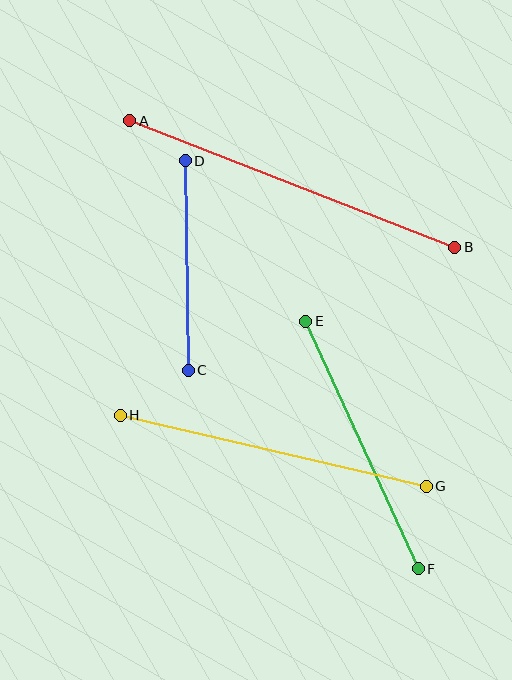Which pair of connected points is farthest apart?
Points A and B are farthest apart.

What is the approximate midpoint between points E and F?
The midpoint is at approximately (362, 445) pixels.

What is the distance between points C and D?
The distance is approximately 210 pixels.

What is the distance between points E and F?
The distance is approximately 272 pixels.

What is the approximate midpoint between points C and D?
The midpoint is at approximately (187, 266) pixels.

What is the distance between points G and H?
The distance is approximately 314 pixels.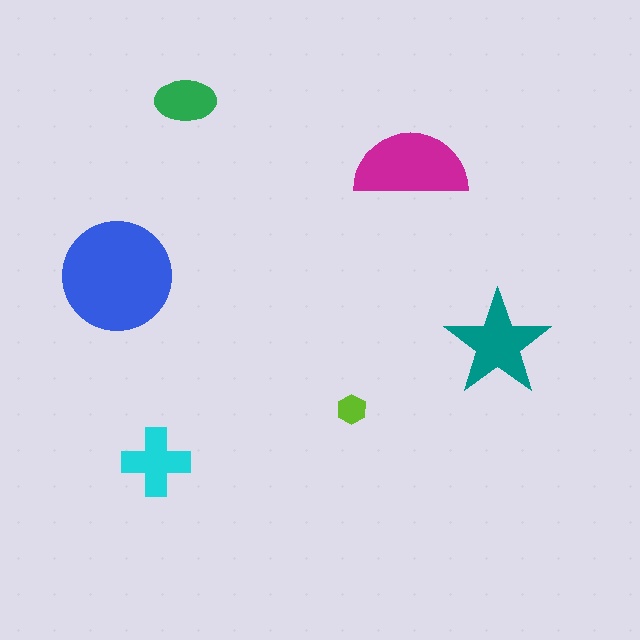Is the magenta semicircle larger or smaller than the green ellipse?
Larger.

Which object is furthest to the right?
The teal star is rightmost.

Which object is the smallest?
The lime hexagon.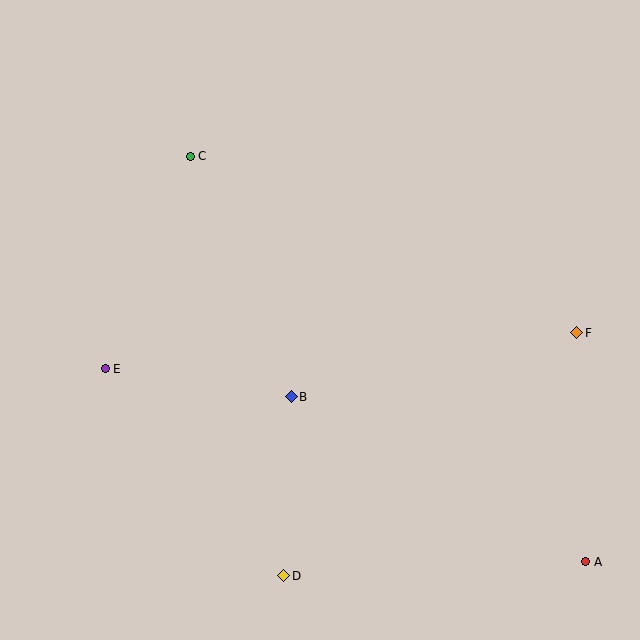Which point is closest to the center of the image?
Point B at (291, 397) is closest to the center.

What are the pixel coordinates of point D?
Point D is at (284, 576).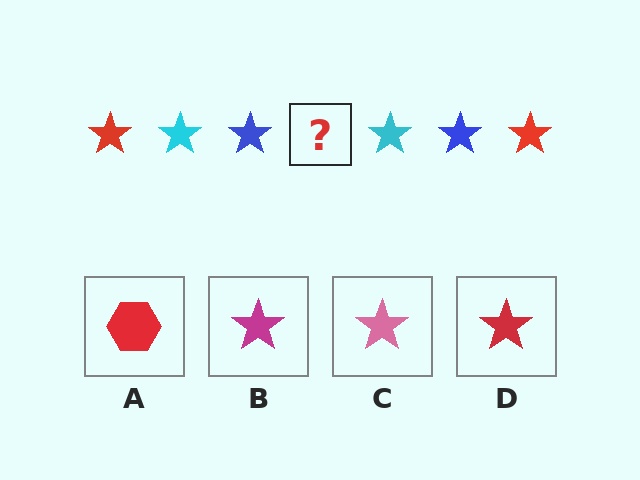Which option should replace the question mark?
Option D.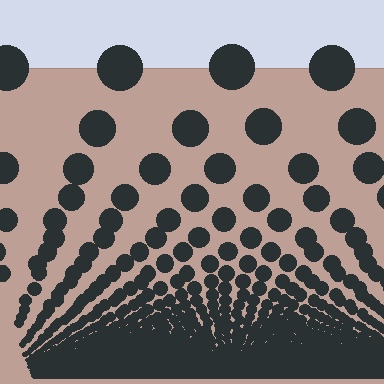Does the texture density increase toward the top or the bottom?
Density increases toward the bottom.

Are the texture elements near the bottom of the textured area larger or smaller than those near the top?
Smaller. The gradient is inverted — elements near the bottom are smaller and denser.